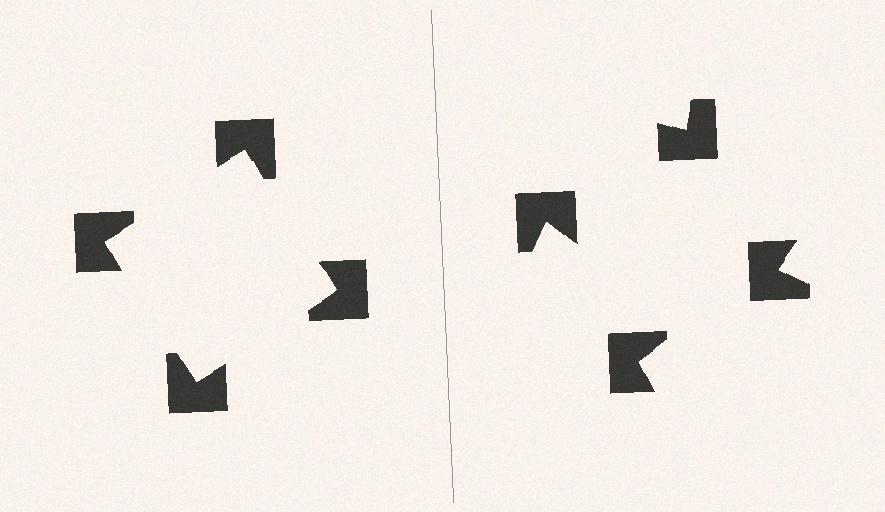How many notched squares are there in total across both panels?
8 — 4 on each side.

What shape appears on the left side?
An illusory square.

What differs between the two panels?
The notched squares are positioned identically on both sides; only the wedge orientations differ. On the left they align to a square; on the right they are misaligned.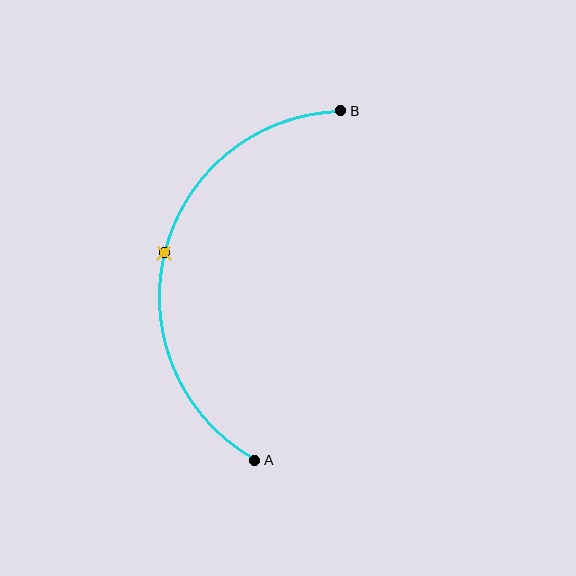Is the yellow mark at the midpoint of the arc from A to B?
Yes. The yellow mark lies on the arc at equal arc-length from both A and B — it is the arc midpoint.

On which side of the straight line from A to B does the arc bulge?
The arc bulges to the left of the straight line connecting A and B.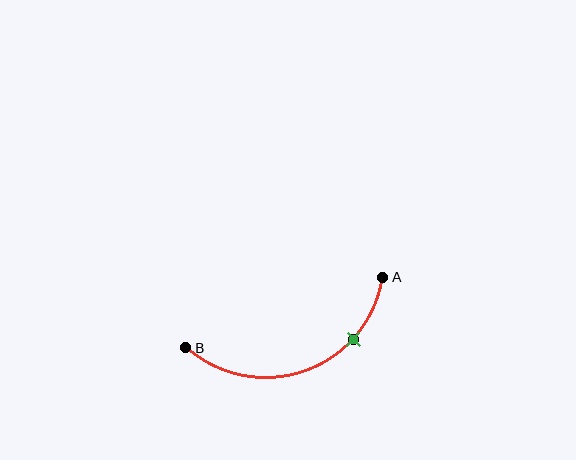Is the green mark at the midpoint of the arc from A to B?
No. The green mark lies on the arc but is closer to endpoint A. The arc midpoint would be at the point on the curve equidistant along the arc from both A and B.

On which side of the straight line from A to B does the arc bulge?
The arc bulges below the straight line connecting A and B.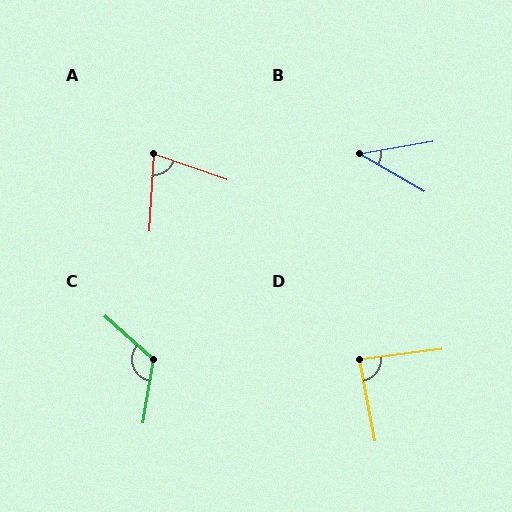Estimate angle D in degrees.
Approximately 87 degrees.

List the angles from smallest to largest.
B (40°), A (74°), D (87°), C (123°).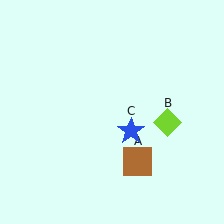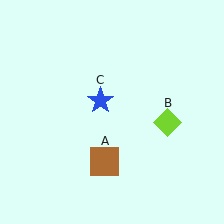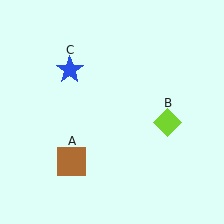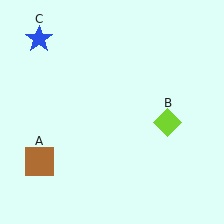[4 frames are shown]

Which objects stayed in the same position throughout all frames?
Lime diamond (object B) remained stationary.